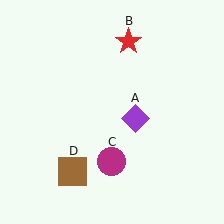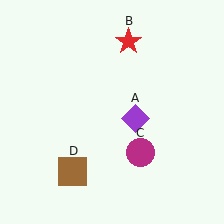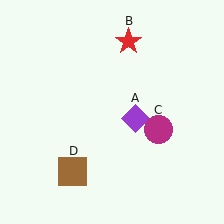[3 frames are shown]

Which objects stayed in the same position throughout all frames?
Purple diamond (object A) and red star (object B) and brown square (object D) remained stationary.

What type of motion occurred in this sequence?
The magenta circle (object C) rotated counterclockwise around the center of the scene.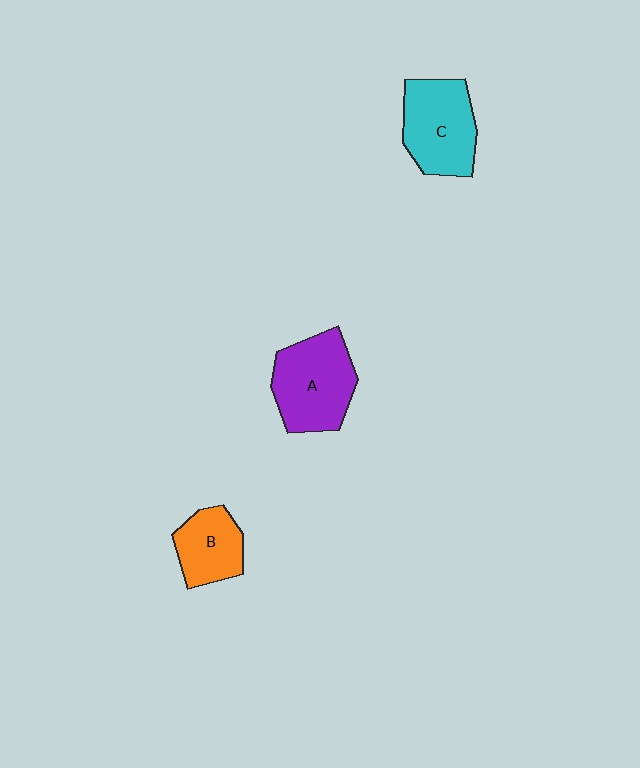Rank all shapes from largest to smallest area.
From largest to smallest: A (purple), C (cyan), B (orange).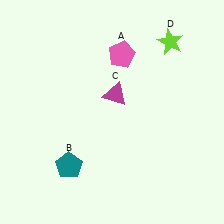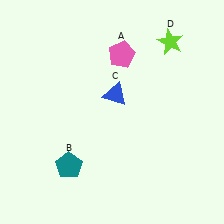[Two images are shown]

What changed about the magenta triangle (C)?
In Image 1, C is magenta. In Image 2, it changed to blue.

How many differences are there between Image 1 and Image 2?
There is 1 difference between the two images.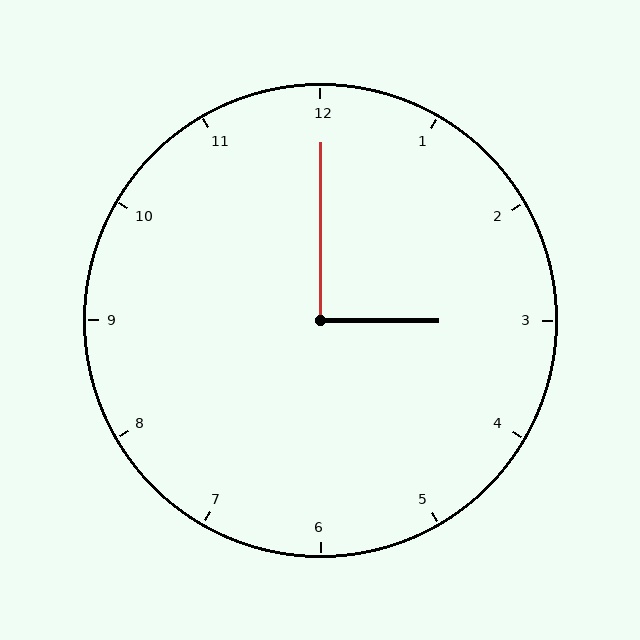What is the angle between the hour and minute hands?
Approximately 90 degrees.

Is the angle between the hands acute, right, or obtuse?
It is right.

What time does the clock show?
3:00.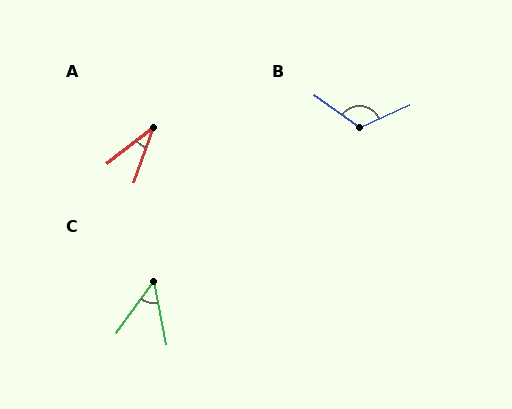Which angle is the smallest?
A, at approximately 33 degrees.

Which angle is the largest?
B, at approximately 121 degrees.